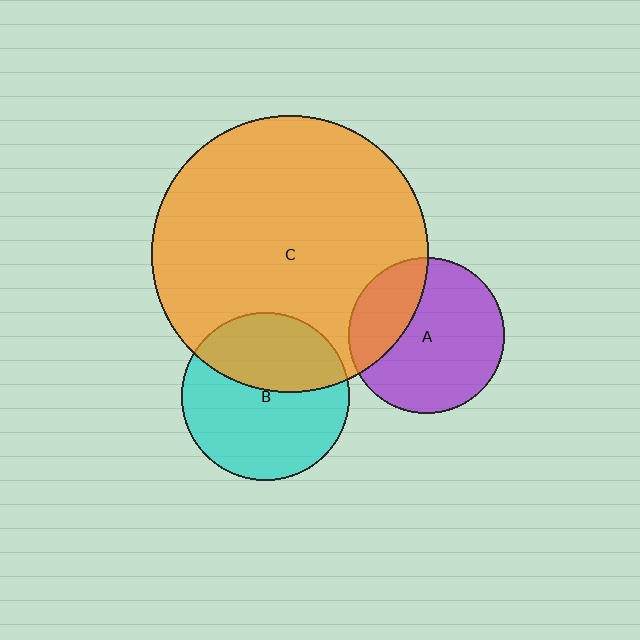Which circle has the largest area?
Circle C (orange).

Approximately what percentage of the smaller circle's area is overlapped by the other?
Approximately 30%.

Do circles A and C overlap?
Yes.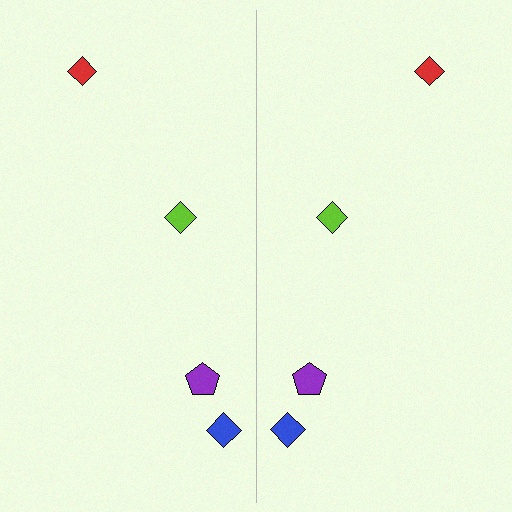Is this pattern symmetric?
Yes, this pattern has bilateral (reflection) symmetry.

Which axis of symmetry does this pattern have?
The pattern has a vertical axis of symmetry running through the center of the image.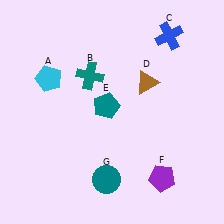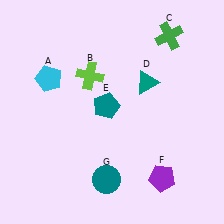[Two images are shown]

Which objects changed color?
B changed from teal to lime. C changed from blue to green. D changed from brown to teal.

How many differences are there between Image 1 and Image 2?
There are 3 differences between the two images.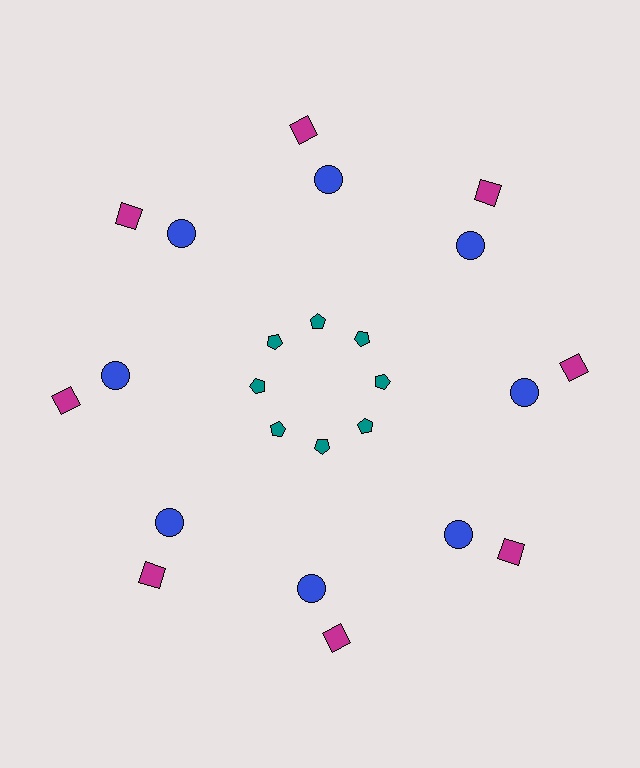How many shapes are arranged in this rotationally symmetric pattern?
There are 24 shapes, arranged in 8 groups of 3.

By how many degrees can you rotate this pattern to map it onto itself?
The pattern maps onto itself every 45 degrees of rotation.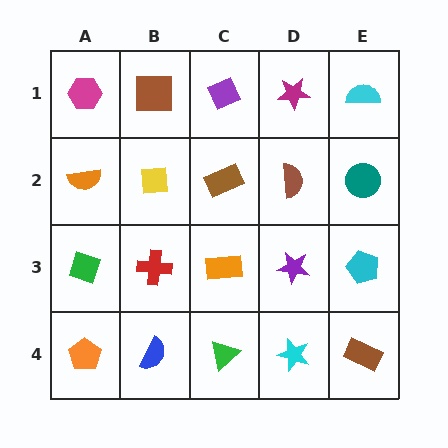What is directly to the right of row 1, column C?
A magenta star.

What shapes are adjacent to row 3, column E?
A teal circle (row 2, column E), a brown rectangle (row 4, column E), a purple star (row 3, column D).